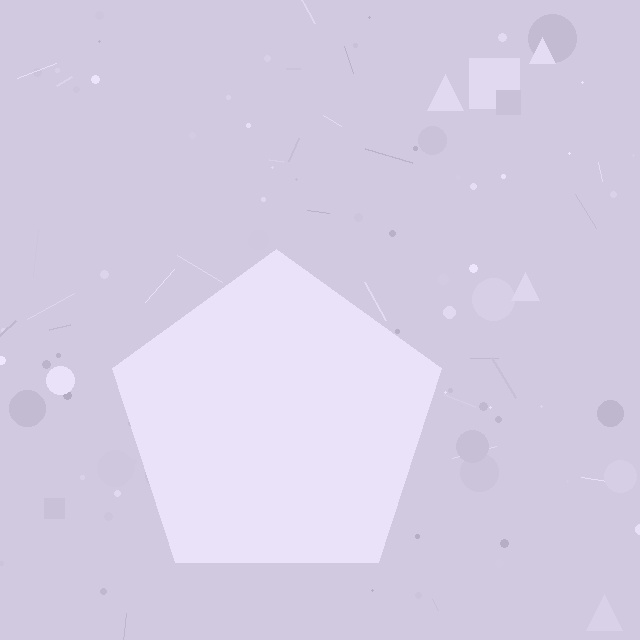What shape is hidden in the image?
A pentagon is hidden in the image.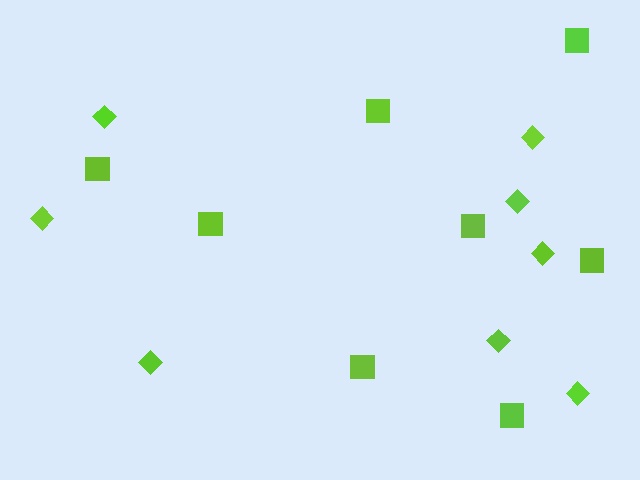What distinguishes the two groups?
There are 2 groups: one group of squares (8) and one group of diamonds (8).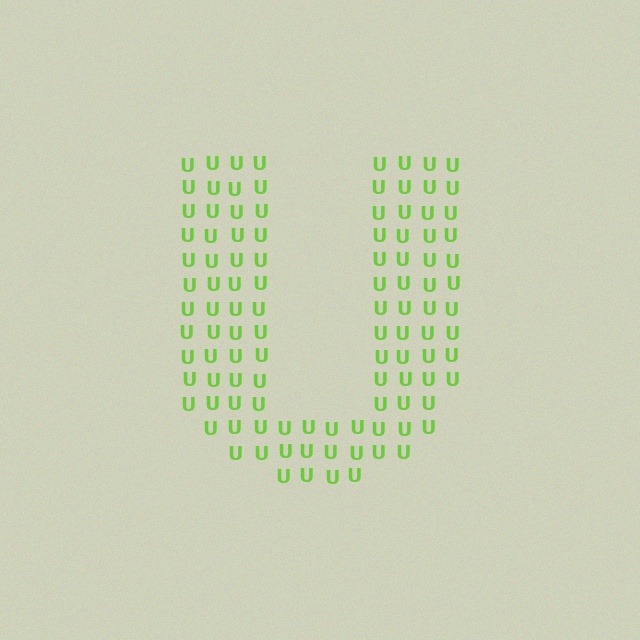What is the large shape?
The large shape is the letter U.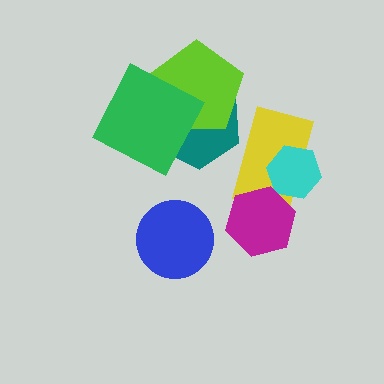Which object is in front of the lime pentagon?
The green square is in front of the lime pentagon.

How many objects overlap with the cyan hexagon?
1 object overlaps with the cyan hexagon.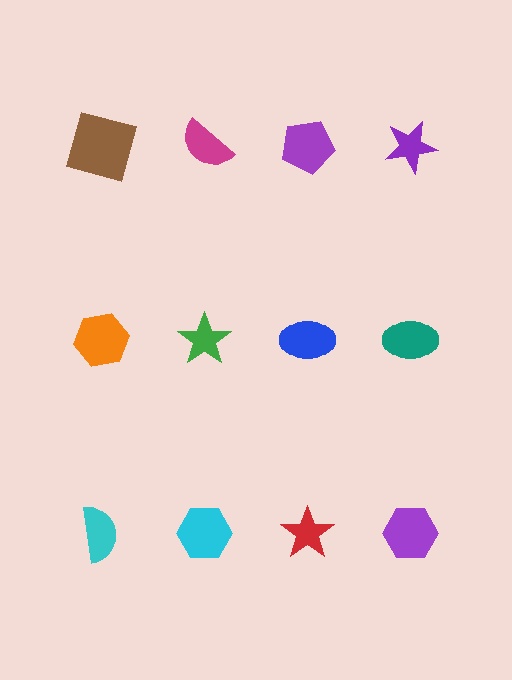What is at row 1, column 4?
A purple star.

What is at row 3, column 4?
A purple hexagon.